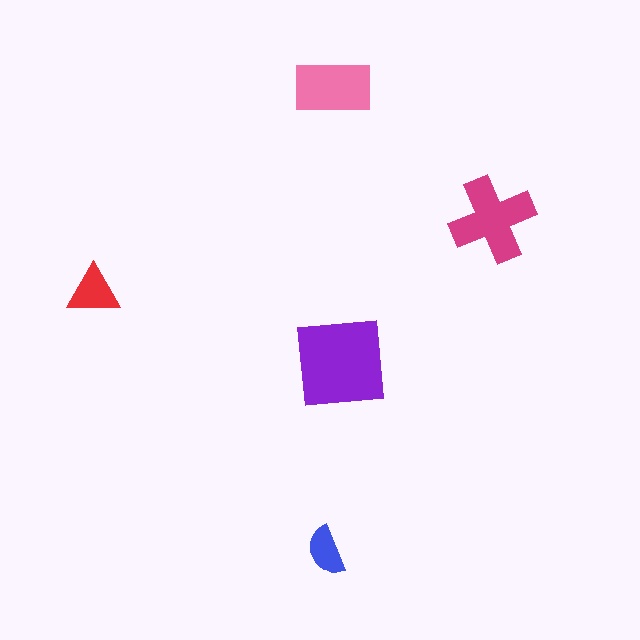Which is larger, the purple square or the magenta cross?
The purple square.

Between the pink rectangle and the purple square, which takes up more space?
The purple square.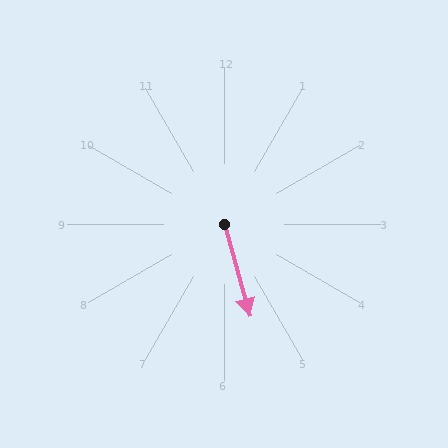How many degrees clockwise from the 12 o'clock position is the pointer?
Approximately 164 degrees.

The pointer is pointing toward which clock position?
Roughly 5 o'clock.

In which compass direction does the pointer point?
South.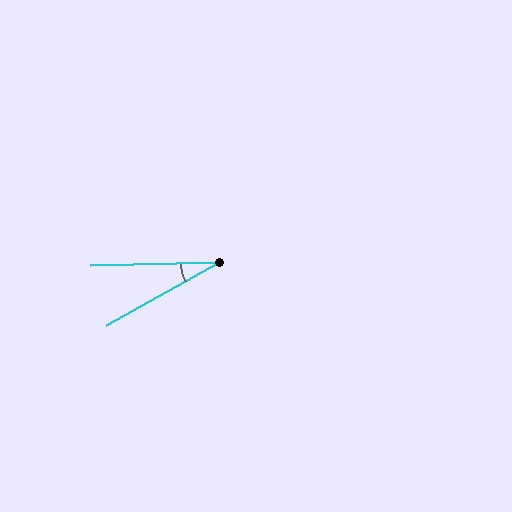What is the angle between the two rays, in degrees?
Approximately 28 degrees.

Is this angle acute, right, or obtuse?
It is acute.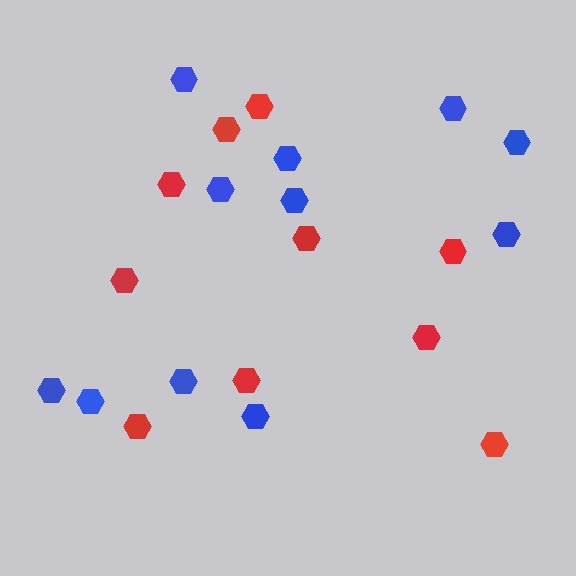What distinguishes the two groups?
There are 2 groups: one group of blue hexagons (11) and one group of red hexagons (10).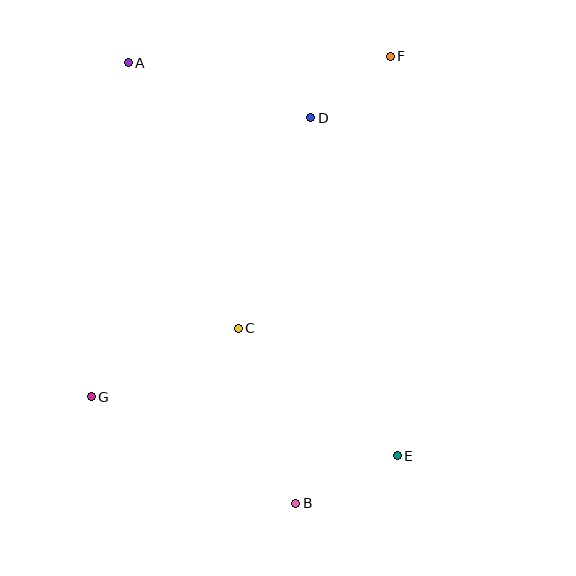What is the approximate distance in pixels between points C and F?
The distance between C and F is approximately 312 pixels.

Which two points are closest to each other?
Points D and F are closest to each other.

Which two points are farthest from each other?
Points A and E are farthest from each other.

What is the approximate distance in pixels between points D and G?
The distance between D and G is approximately 355 pixels.